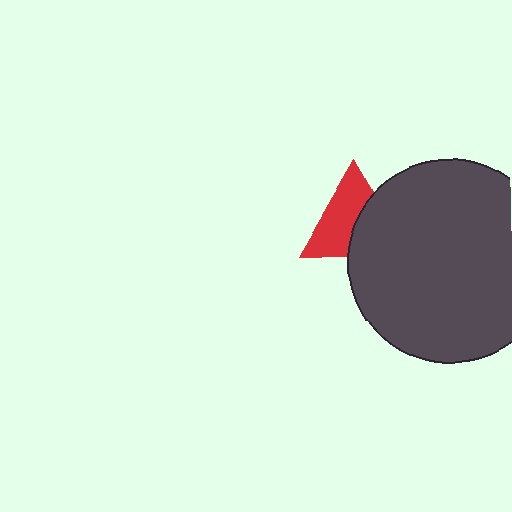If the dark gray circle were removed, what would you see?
You would see the complete red triangle.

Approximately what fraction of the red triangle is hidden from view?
Roughly 42% of the red triangle is hidden behind the dark gray circle.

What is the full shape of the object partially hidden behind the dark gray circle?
The partially hidden object is a red triangle.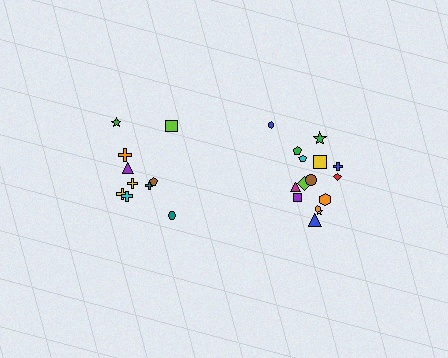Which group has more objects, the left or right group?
The right group.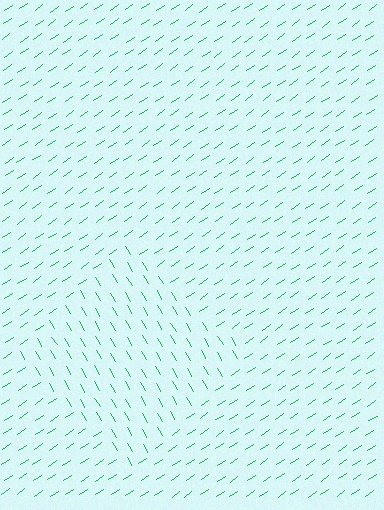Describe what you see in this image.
The image is filled with small green line segments. A diamond region in the image has lines oriented differently from the surrounding lines, creating a visible texture boundary.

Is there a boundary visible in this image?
Yes, there is a texture boundary formed by a change in line orientation.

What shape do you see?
I see a diamond.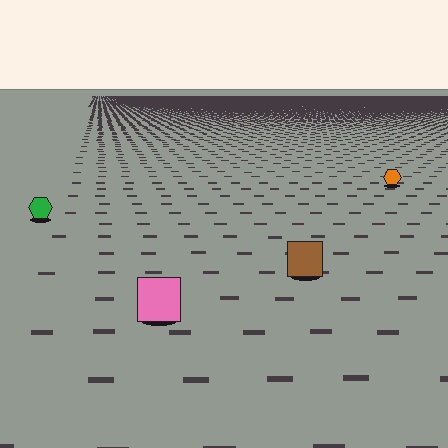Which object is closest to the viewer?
The pink square is closest. The texture marks near it are larger and more spread out.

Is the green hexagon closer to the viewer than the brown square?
No. The brown square is closer — you can tell from the texture gradient: the ground texture is coarser near it.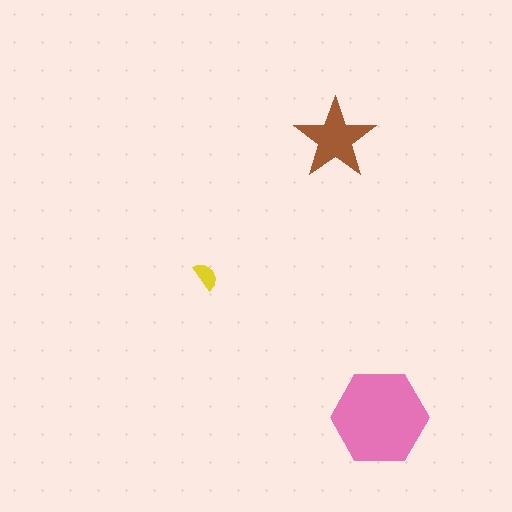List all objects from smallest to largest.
The yellow semicircle, the brown star, the pink hexagon.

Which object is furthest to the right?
The pink hexagon is rightmost.